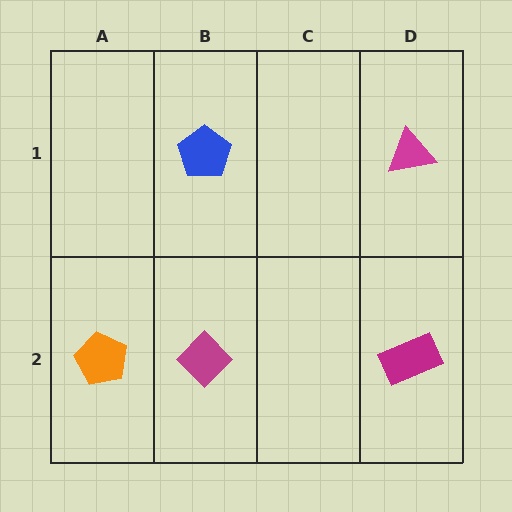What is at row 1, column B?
A blue pentagon.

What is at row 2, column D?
A magenta rectangle.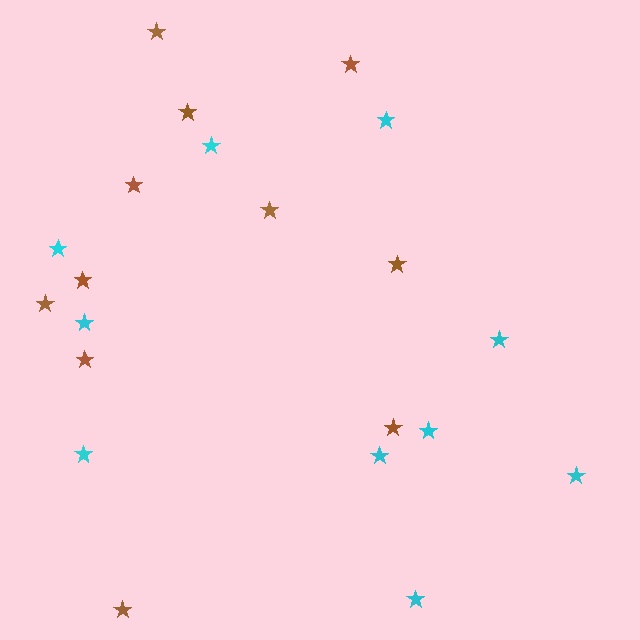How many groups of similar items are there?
There are 2 groups: one group of brown stars (11) and one group of cyan stars (10).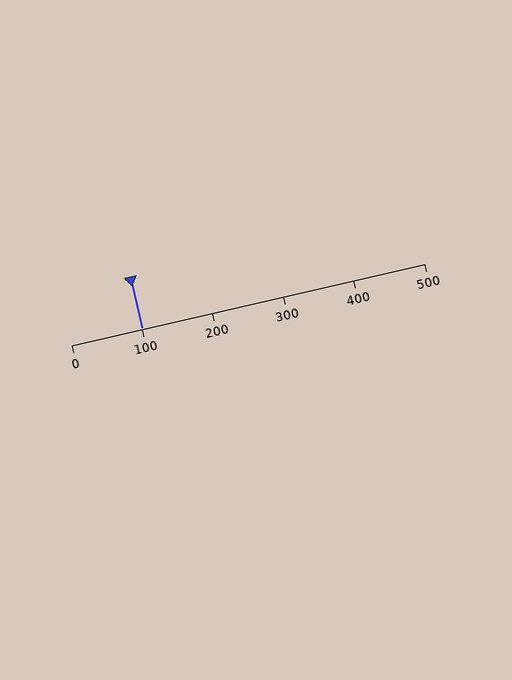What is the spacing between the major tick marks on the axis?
The major ticks are spaced 100 apart.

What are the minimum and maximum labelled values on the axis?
The axis runs from 0 to 500.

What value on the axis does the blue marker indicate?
The marker indicates approximately 100.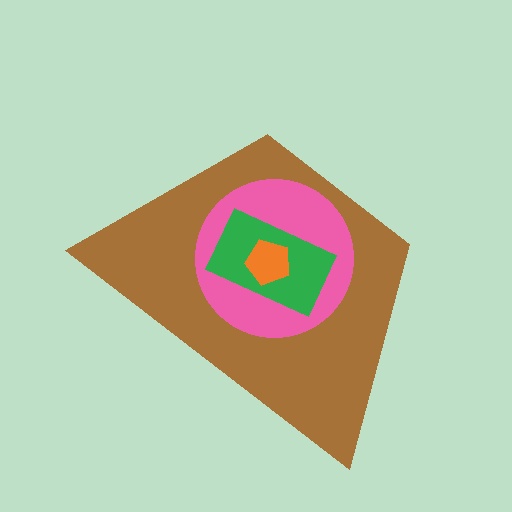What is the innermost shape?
The orange pentagon.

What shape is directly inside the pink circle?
The green rectangle.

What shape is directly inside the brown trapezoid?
The pink circle.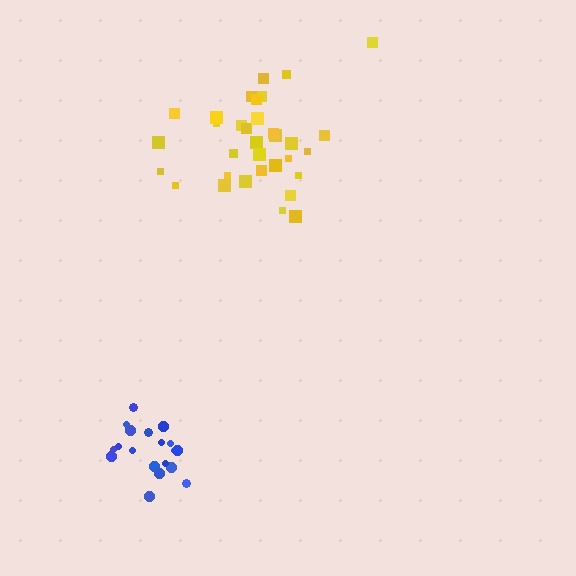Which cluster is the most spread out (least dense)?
Yellow.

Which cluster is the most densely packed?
Blue.